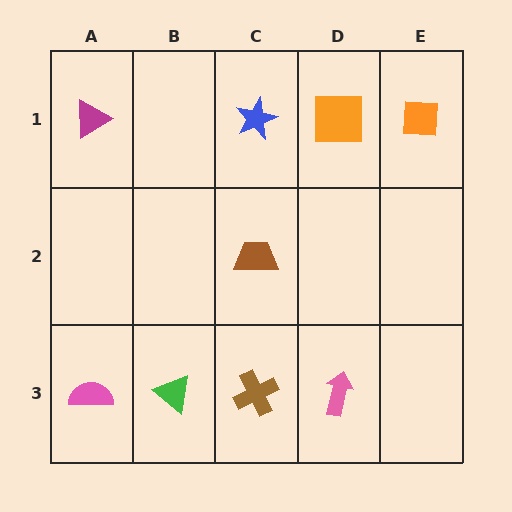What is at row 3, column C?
A brown cross.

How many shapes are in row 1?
4 shapes.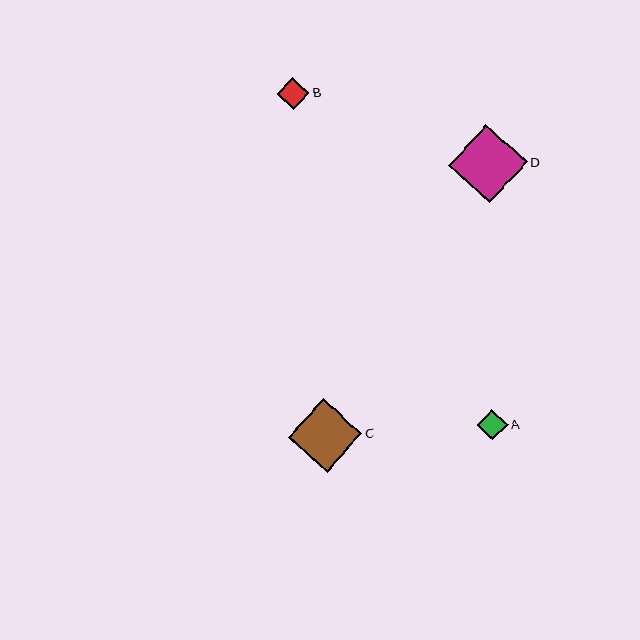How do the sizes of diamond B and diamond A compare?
Diamond B and diamond A are approximately the same size.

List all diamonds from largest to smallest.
From largest to smallest: D, C, B, A.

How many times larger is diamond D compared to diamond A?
Diamond D is approximately 2.6 times the size of diamond A.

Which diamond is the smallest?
Diamond A is the smallest with a size of approximately 30 pixels.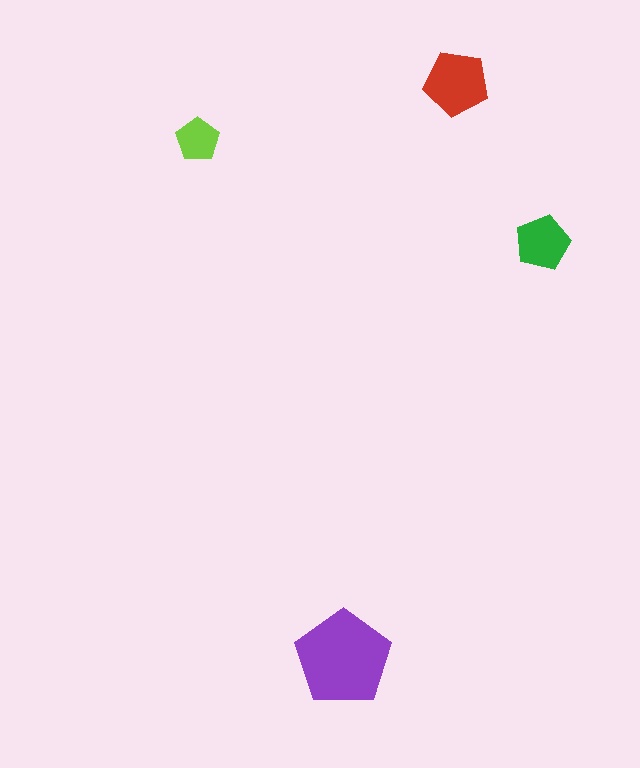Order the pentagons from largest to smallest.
the purple one, the red one, the green one, the lime one.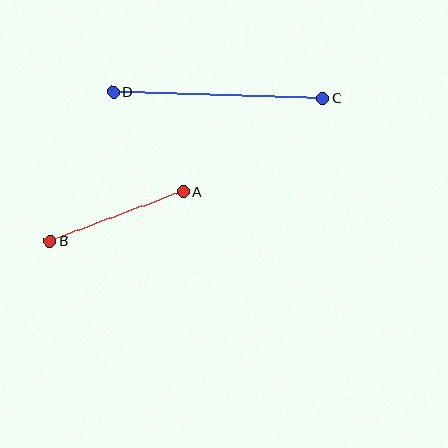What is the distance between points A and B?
The distance is approximately 142 pixels.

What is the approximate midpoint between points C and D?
The midpoint is at approximately (218, 95) pixels.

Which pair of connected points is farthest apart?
Points C and D are farthest apart.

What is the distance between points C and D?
The distance is approximately 209 pixels.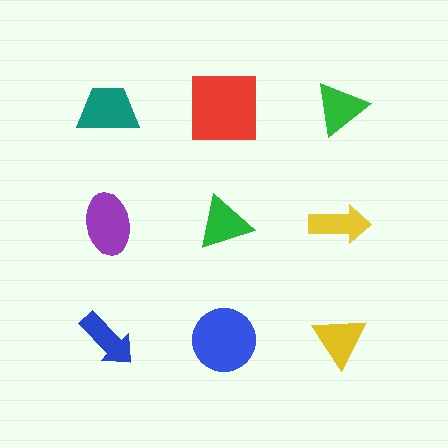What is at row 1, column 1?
A teal trapezoid.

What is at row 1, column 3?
A green triangle.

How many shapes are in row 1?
3 shapes.